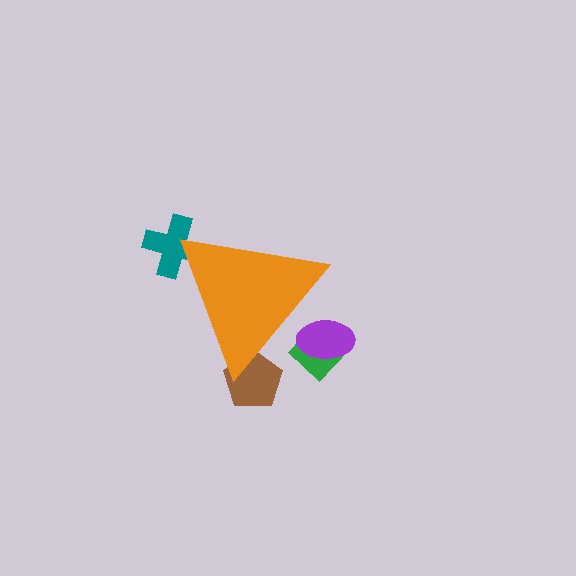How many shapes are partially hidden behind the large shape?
4 shapes are partially hidden.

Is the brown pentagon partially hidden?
Yes, the brown pentagon is partially hidden behind the orange triangle.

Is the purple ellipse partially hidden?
Yes, the purple ellipse is partially hidden behind the orange triangle.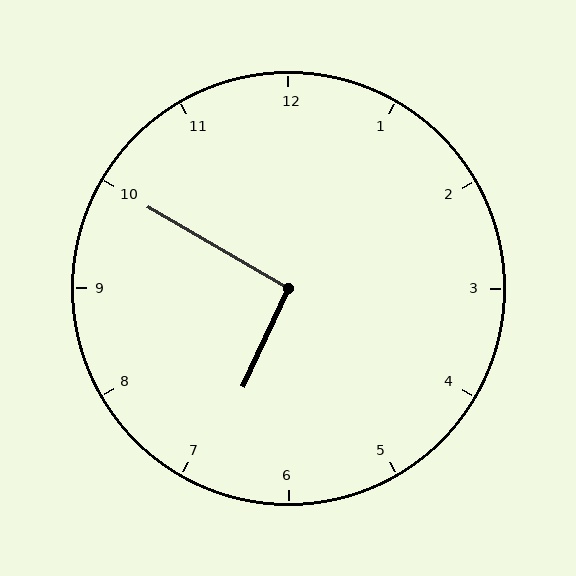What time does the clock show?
6:50.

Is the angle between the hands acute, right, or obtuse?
It is right.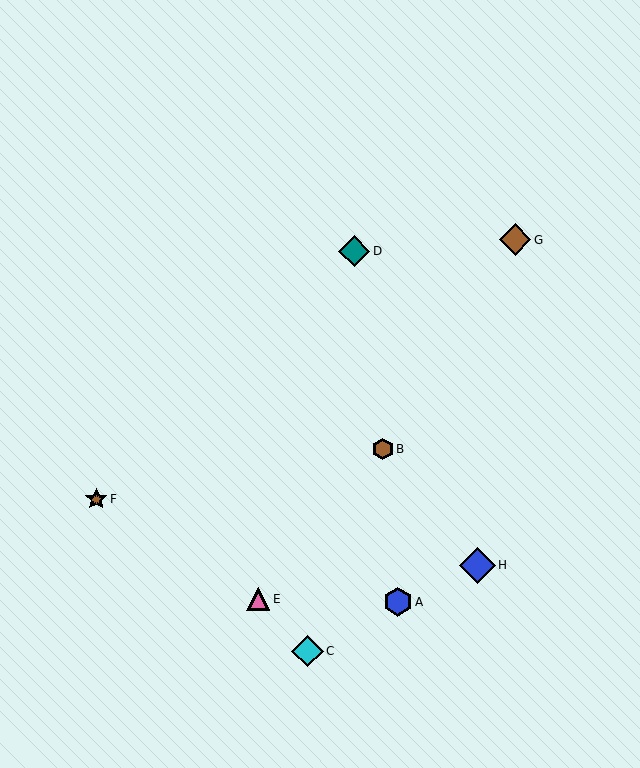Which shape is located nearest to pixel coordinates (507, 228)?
The brown diamond (labeled G) at (515, 240) is nearest to that location.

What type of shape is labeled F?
Shape F is a brown star.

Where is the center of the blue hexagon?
The center of the blue hexagon is at (398, 602).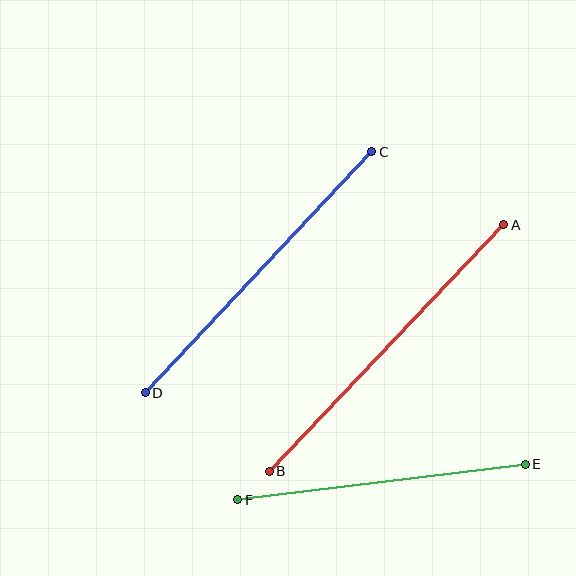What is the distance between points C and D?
The distance is approximately 331 pixels.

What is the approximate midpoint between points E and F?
The midpoint is at approximately (382, 482) pixels.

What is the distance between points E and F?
The distance is approximately 290 pixels.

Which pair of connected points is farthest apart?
Points A and B are farthest apart.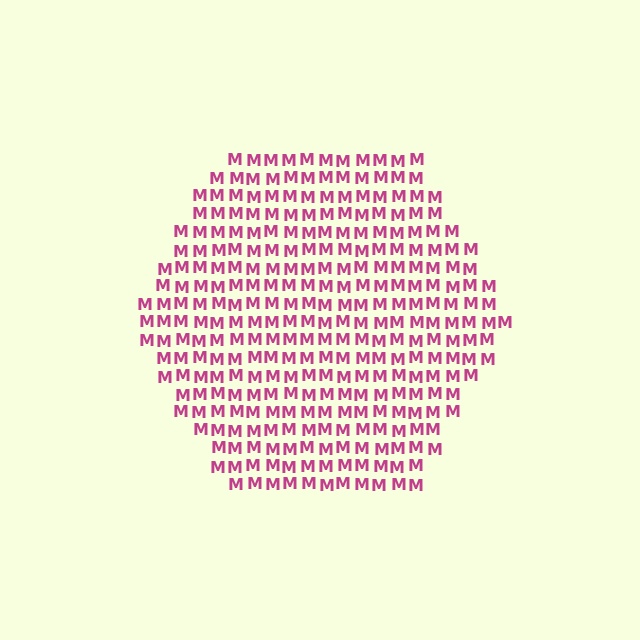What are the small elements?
The small elements are letter M's.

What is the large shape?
The large shape is a hexagon.